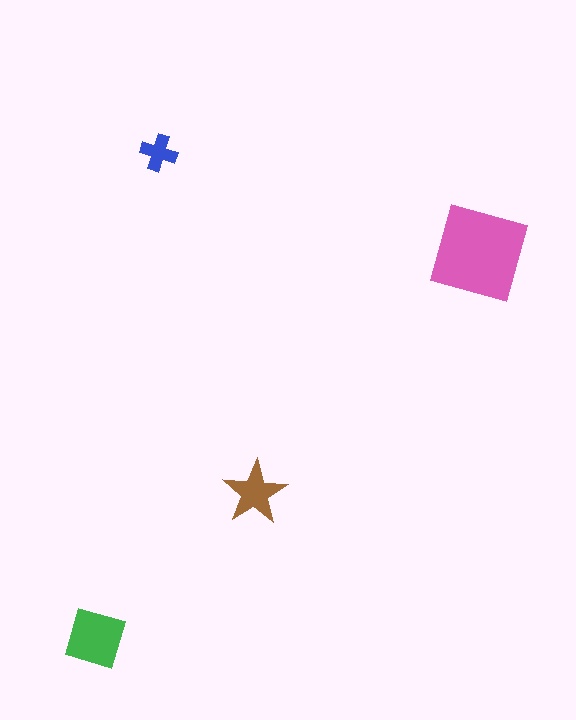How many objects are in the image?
There are 4 objects in the image.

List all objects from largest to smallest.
The pink square, the green diamond, the brown star, the blue cross.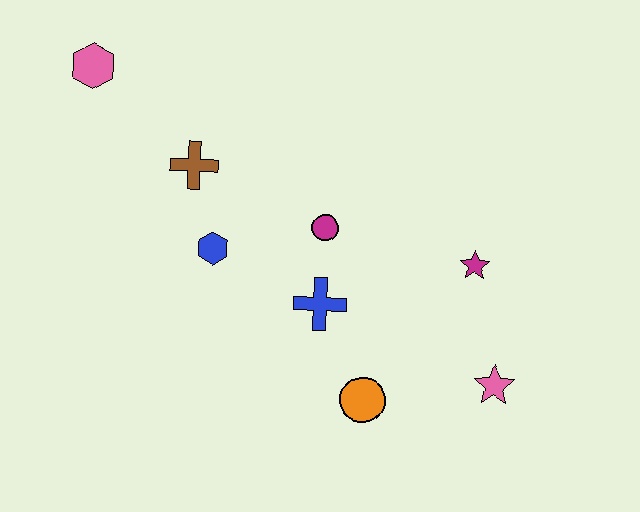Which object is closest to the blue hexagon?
The brown cross is closest to the blue hexagon.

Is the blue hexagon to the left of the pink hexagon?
No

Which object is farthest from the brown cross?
The pink star is farthest from the brown cross.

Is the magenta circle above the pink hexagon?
No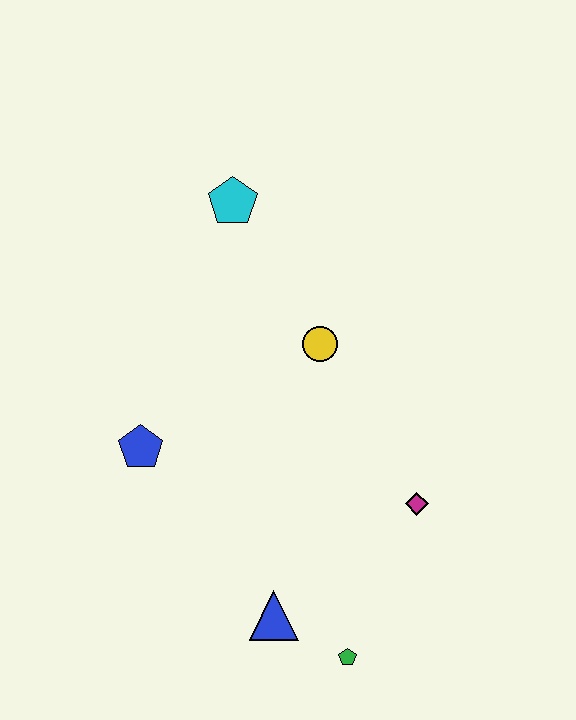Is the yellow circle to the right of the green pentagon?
No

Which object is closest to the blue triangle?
The green pentagon is closest to the blue triangle.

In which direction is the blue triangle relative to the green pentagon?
The blue triangle is to the left of the green pentagon.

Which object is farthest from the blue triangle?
The cyan pentagon is farthest from the blue triangle.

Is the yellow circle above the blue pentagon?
Yes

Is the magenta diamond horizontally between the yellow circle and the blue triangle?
No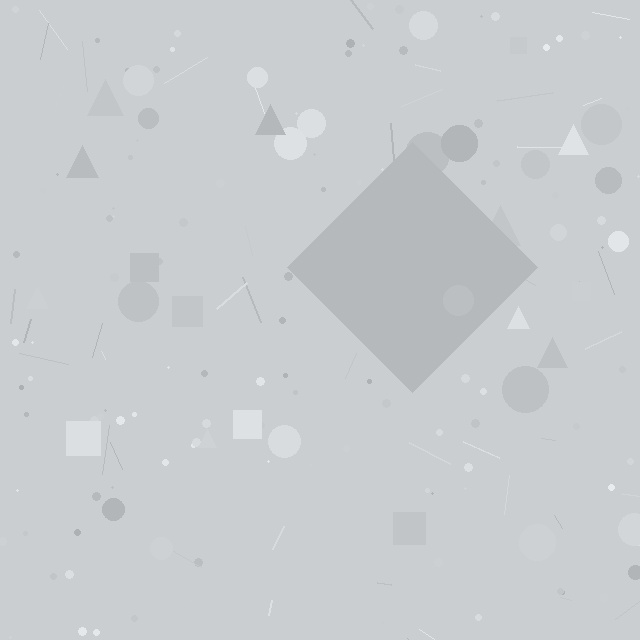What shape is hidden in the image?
A diamond is hidden in the image.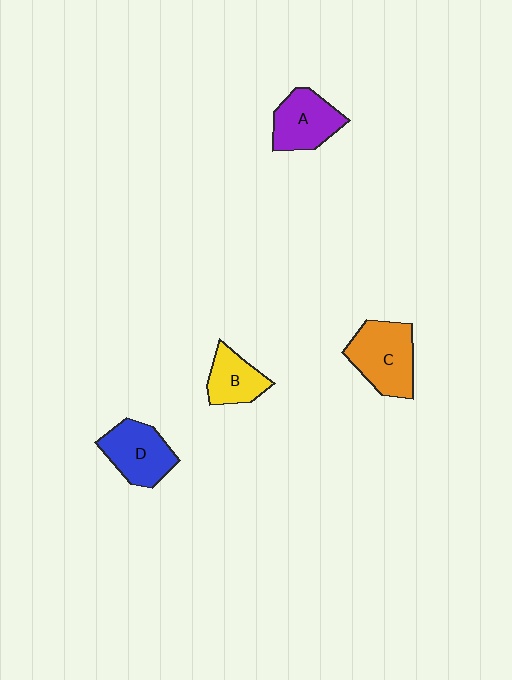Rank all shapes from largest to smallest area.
From largest to smallest: C (orange), D (blue), A (purple), B (yellow).